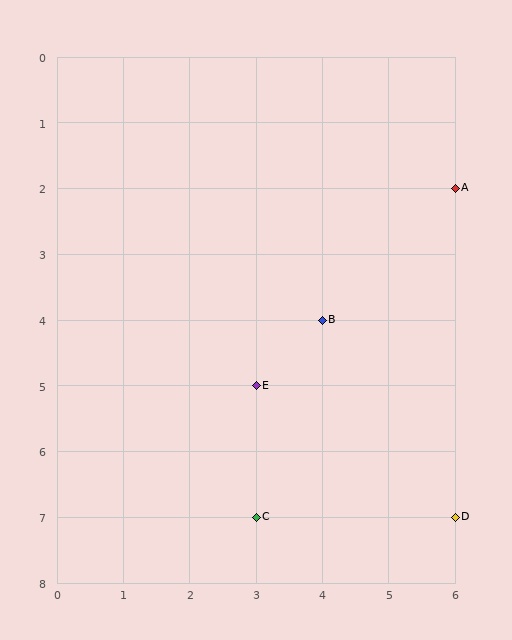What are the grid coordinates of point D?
Point D is at grid coordinates (6, 7).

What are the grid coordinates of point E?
Point E is at grid coordinates (3, 5).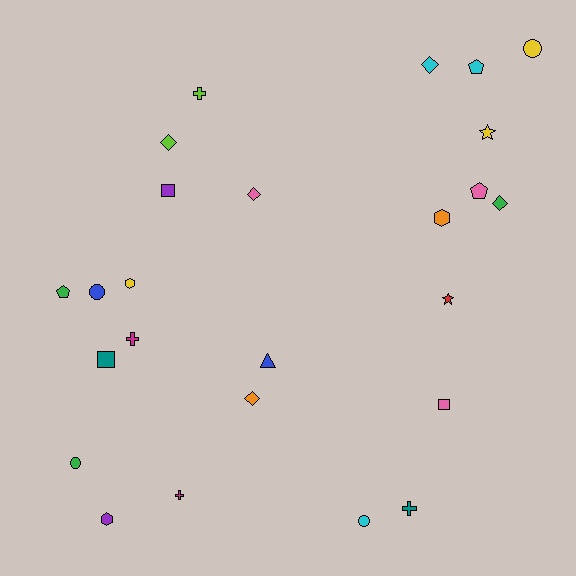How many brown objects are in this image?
There are no brown objects.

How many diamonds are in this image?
There are 5 diamonds.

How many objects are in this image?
There are 25 objects.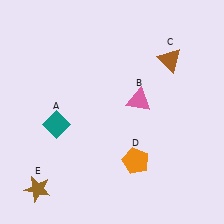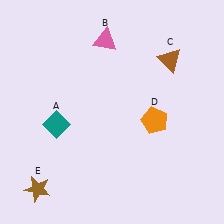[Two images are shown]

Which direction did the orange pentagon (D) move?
The orange pentagon (D) moved up.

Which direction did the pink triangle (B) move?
The pink triangle (B) moved up.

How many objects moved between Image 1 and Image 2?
2 objects moved between the two images.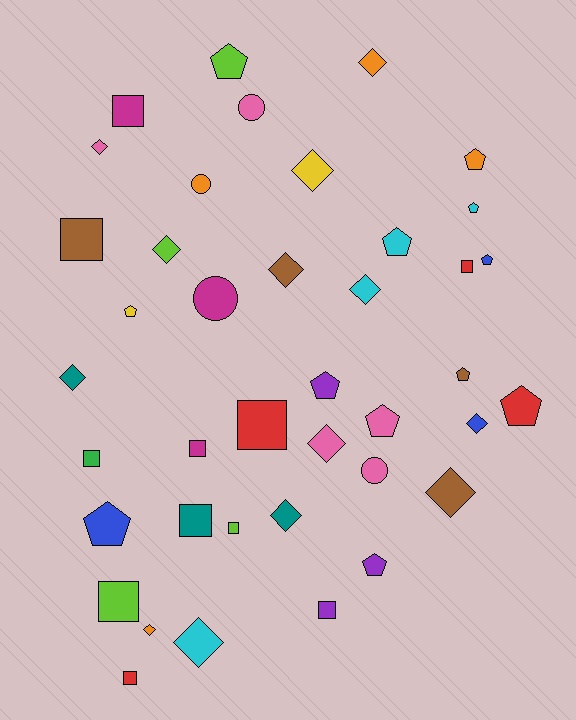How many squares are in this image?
There are 11 squares.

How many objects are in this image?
There are 40 objects.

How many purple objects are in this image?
There are 3 purple objects.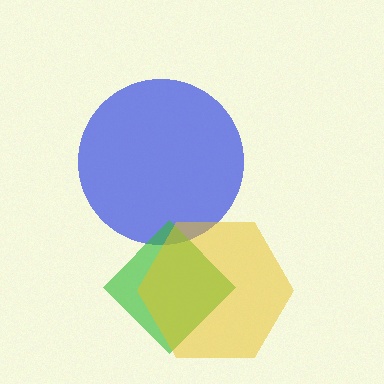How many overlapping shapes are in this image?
There are 3 overlapping shapes in the image.